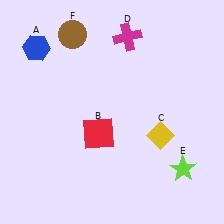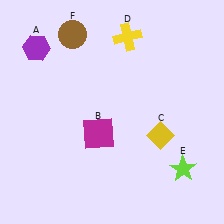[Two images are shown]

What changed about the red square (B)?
In Image 1, B is red. In Image 2, it changed to magenta.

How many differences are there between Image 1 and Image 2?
There are 3 differences between the two images.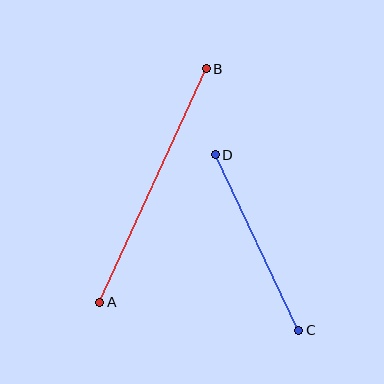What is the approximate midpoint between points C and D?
The midpoint is at approximately (257, 243) pixels.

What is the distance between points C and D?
The distance is approximately 194 pixels.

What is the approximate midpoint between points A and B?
The midpoint is at approximately (153, 185) pixels.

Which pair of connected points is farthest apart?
Points A and B are farthest apart.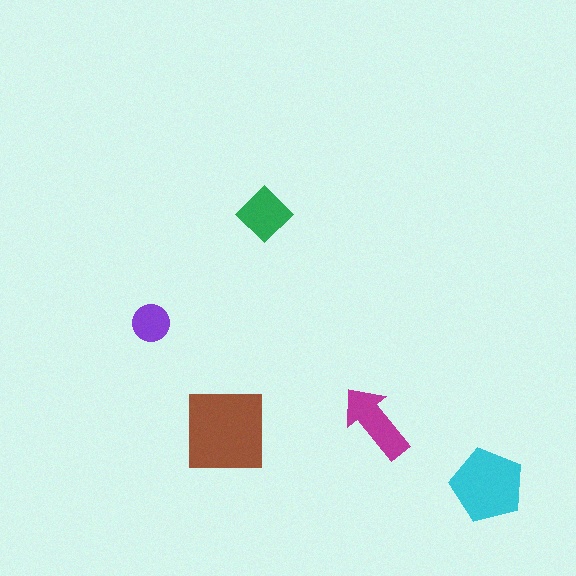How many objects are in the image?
There are 5 objects in the image.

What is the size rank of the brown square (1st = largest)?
1st.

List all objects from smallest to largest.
The purple circle, the green diamond, the magenta arrow, the cyan pentagon, the brown square.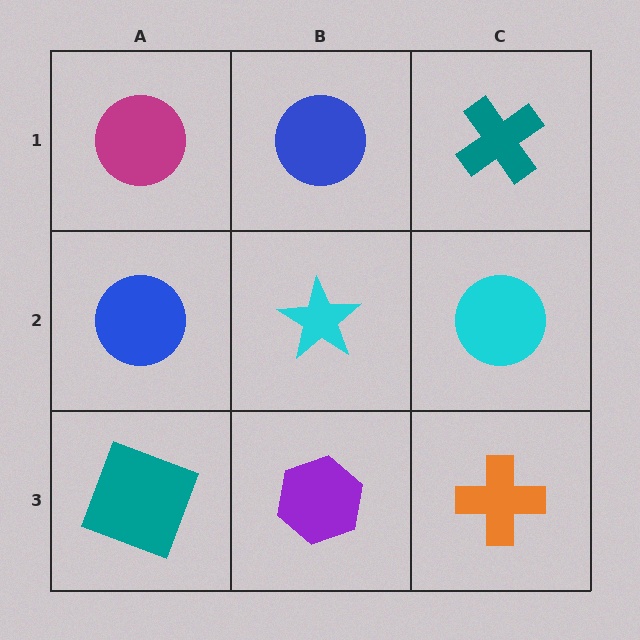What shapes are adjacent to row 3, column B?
A cyan star (row 2, column B), a teal square (row 3, column A), an orange cross (row 3, column C).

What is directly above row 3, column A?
A blue circle.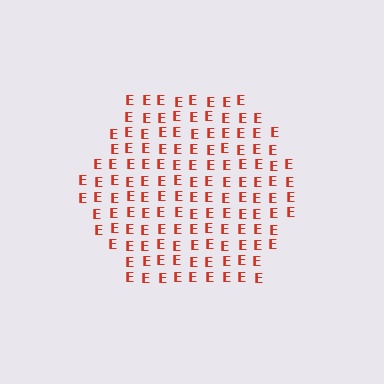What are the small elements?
The small elements are letter E's.